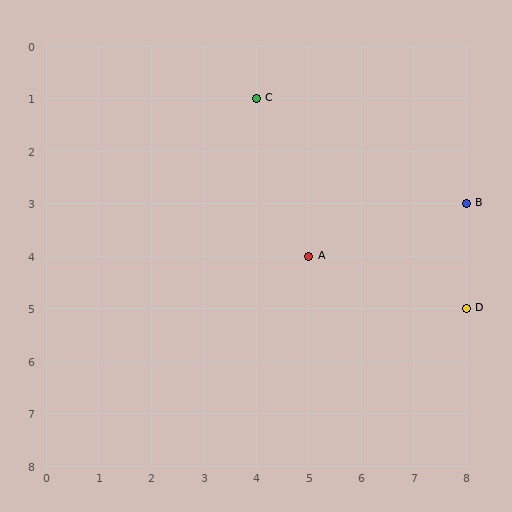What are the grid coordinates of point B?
Point B is at grid coordinates (8, 3).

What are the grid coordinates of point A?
Point A is at grid coordinates (5, 4).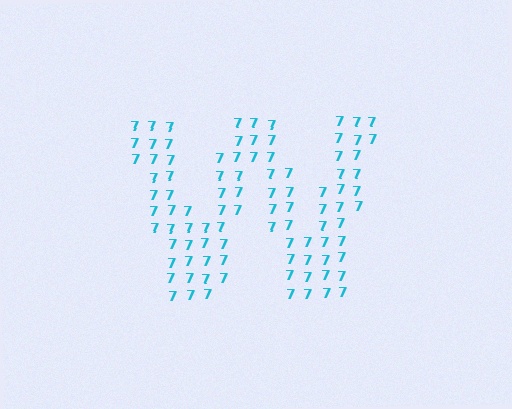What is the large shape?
The large shape is the letter W.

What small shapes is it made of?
It is made of small digit 7's.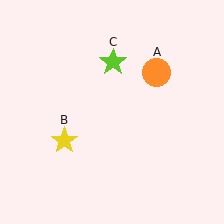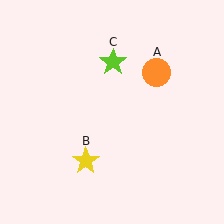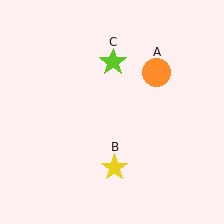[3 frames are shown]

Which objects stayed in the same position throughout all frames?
Orange circle (object A) and lime star (object C) remained stationary.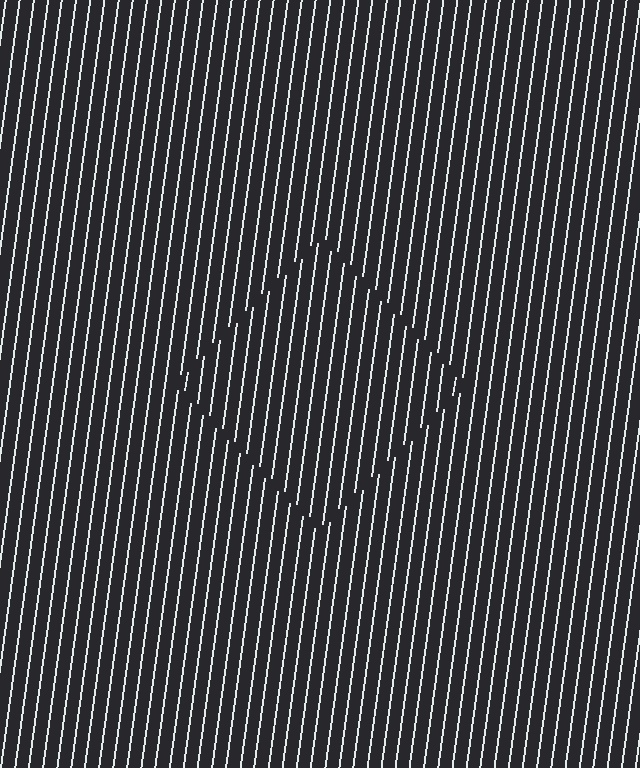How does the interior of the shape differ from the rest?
The interior of the shape contains the same grating, shifted by half a period — the contour is defined by the phase discontinuity where line-ends from the inner and outer gratings abut.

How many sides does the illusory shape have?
4 sides — the line-ends trace a square.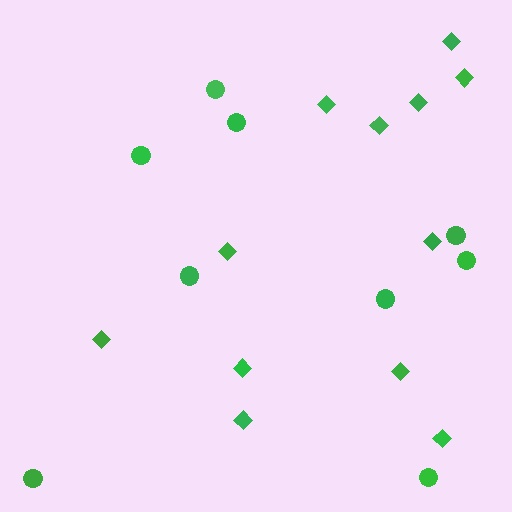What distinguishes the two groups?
There are 2 groups: one group of diamonds (12) and one group of circles (9).